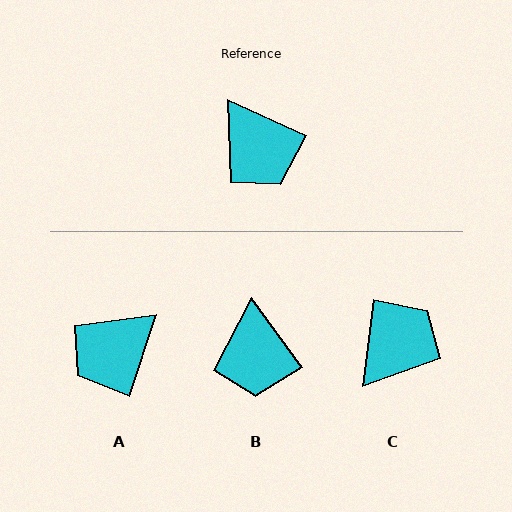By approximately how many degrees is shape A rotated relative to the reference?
Approximately 84 degrees clockwise.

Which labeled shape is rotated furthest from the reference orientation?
C, about 108 degrees away.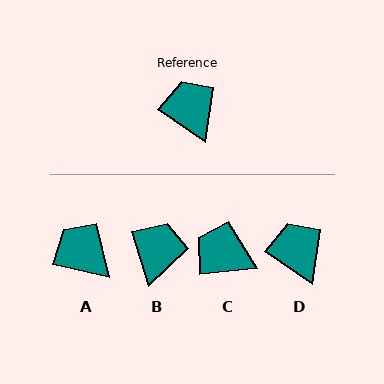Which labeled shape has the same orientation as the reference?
D.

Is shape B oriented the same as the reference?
No, it is off by about 39 degrees.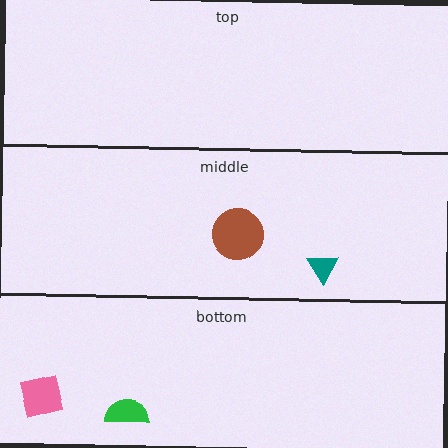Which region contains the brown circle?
The middle region.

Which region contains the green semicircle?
The bottom region.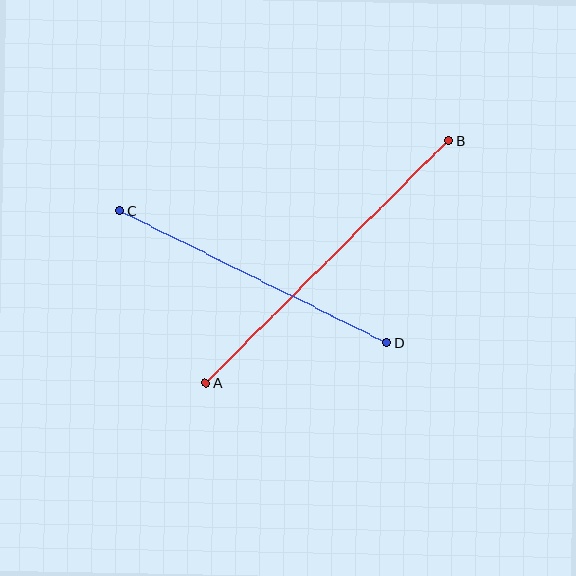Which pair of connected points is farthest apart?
Points A and B are farthest apart.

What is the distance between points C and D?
The distance is approximately 298 pixels.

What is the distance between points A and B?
The distance is approximately 343 pixels.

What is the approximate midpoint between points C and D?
The midpoint is at approximately (253, 276) pixels.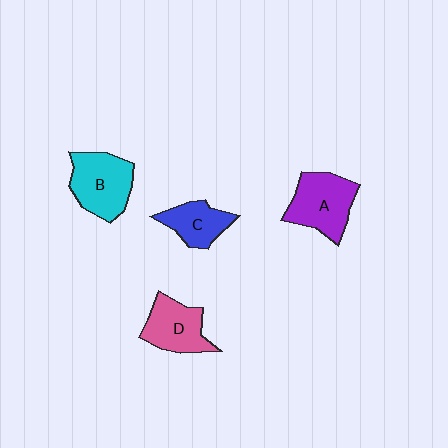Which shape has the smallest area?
Shape C (blue).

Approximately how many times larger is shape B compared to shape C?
Approximately 1.5 times.